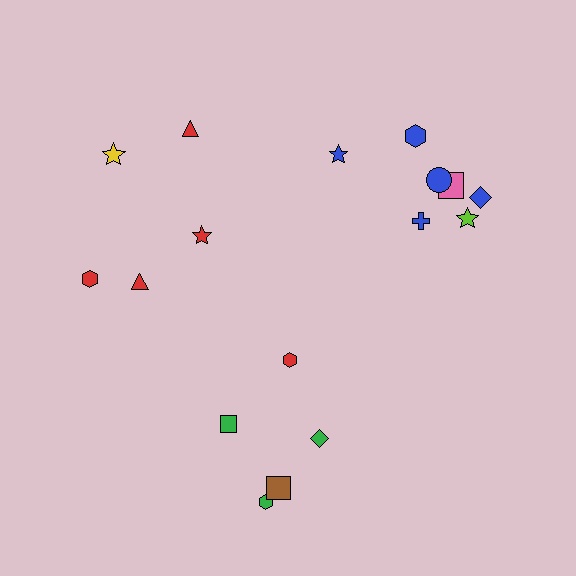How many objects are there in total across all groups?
There are 17 objects.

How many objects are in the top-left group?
There are 5 objects.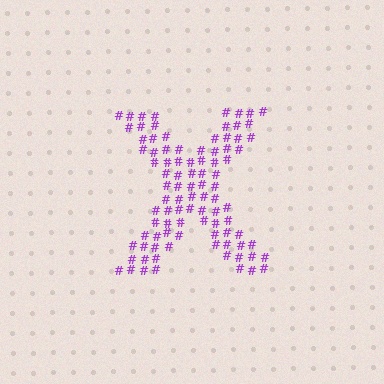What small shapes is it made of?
It is made of small hash symbols.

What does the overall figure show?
The overall figure shows the letter X.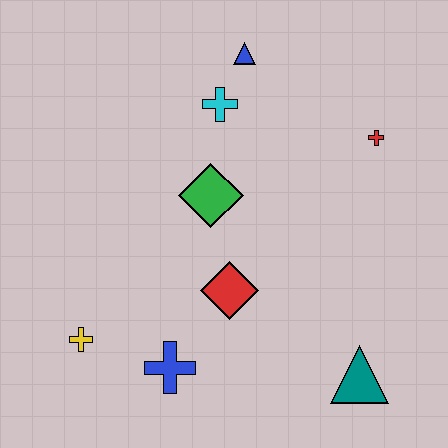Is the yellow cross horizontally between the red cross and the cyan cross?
No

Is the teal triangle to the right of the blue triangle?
Yes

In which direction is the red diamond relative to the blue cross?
The red diamond is above the blue cross.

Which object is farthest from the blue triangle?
The teal triangle is farthest from the blue triangle.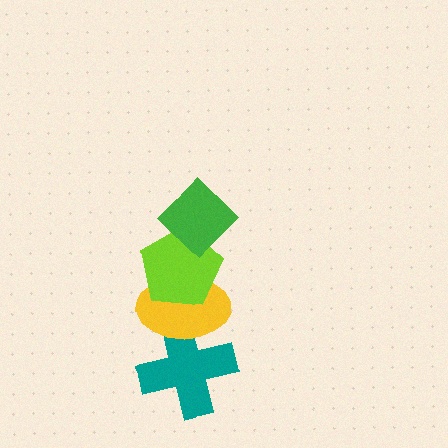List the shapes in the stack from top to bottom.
From top to bottom: the green diamond, the lime pentagon, the yellow ellipse, the teal cross.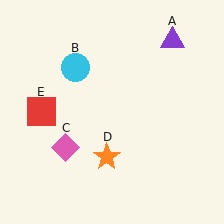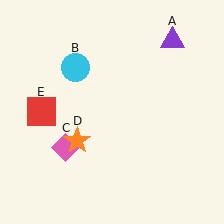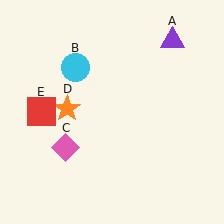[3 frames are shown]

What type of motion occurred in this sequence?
The orange star (object D) rotated clockwise around the center of the scene.